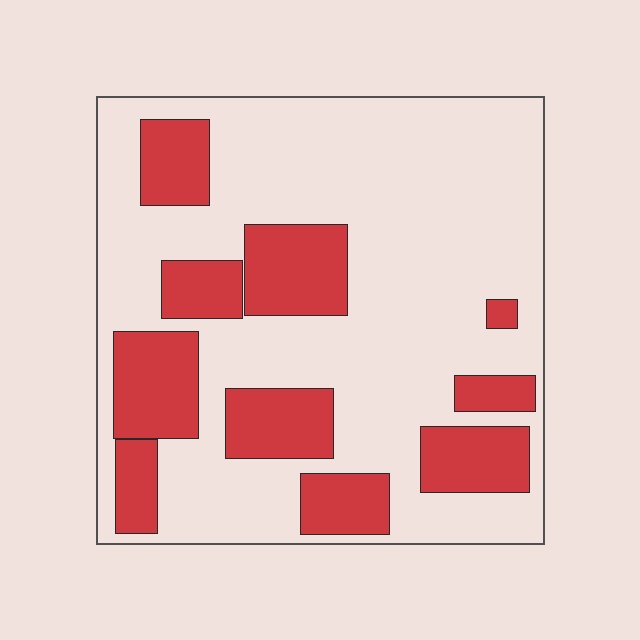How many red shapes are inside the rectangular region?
10.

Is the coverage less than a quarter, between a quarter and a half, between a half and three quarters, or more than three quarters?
Between a quarter and a half.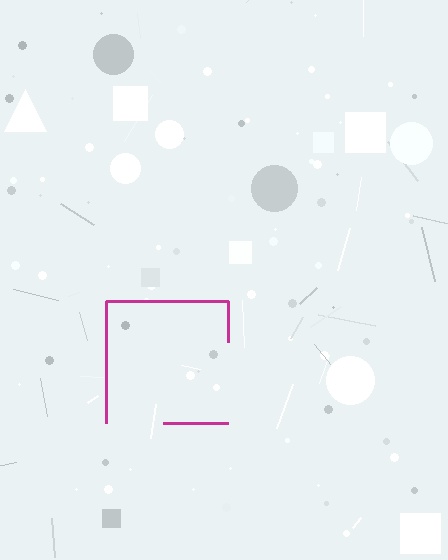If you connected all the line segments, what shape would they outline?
They would outline a square.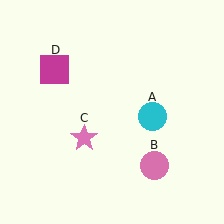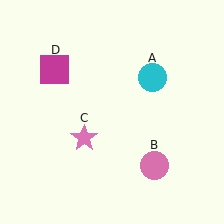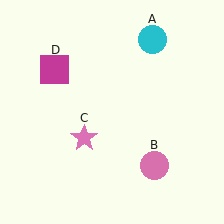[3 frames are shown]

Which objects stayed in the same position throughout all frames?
Pink circle (object B) and pink star (object C) and magenta square (object D) remained stationary.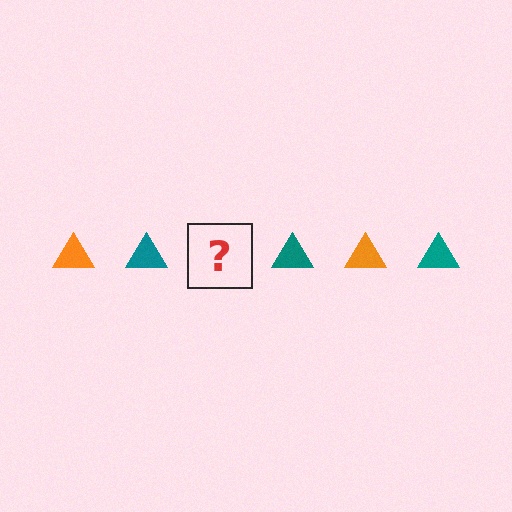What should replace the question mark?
The question mark should be replaced with an orange triangle.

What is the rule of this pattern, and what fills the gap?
The rule is that the pattern cycles through orange, teal triangles. The gap should be filled with an orange triangle.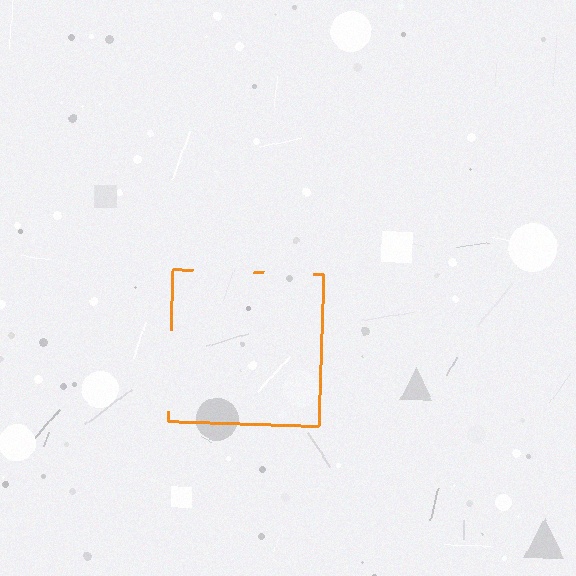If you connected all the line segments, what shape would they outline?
They would outline a square.